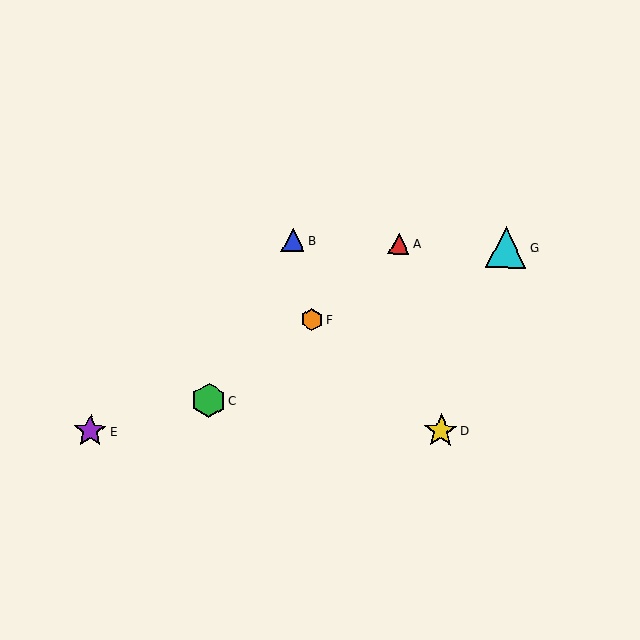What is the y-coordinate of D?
Object D is at y≈431.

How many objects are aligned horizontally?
3 objects (A, B, G) are aligned horizontally.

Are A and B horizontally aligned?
Yes, both are at y≈243.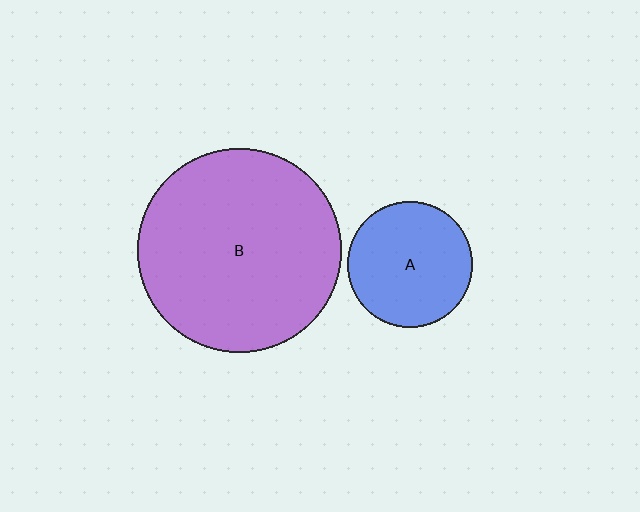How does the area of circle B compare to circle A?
Approximately 2.6 times.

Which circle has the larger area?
Circle B (purple).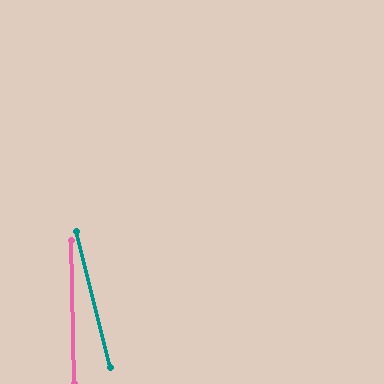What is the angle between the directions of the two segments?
Approximately 13 degrees.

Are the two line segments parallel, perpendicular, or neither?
Neither parallel nor perpendicular — they differ by about 13°.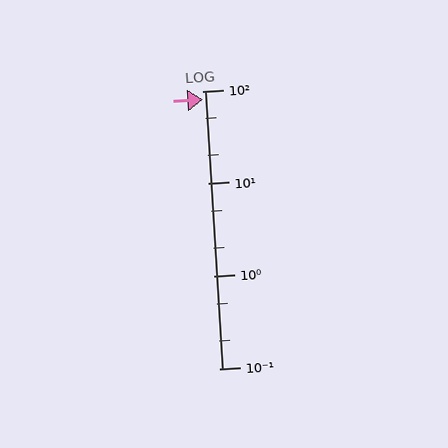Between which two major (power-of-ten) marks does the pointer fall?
The pointer is between 10 and 100.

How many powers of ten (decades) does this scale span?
The scale spans 3 decades, from 0.1 to 100.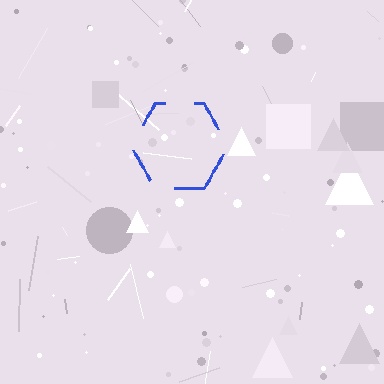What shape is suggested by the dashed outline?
The dashed outline suggests a hexagon.